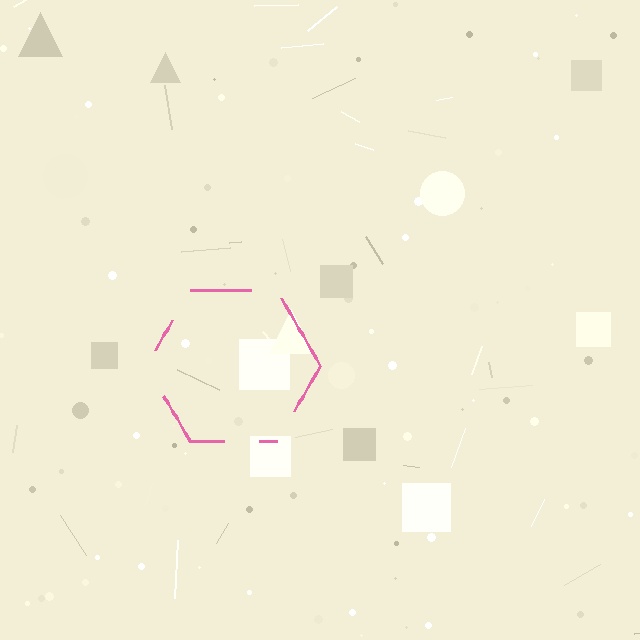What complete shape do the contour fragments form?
The contour fragments form a hexagon.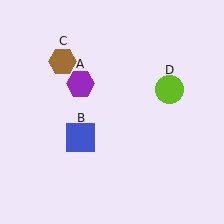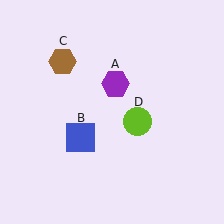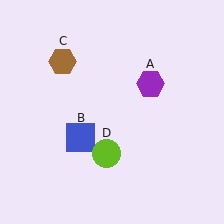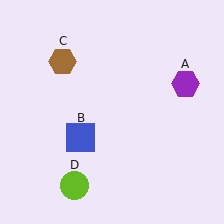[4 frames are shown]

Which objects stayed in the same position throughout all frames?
Blue square (object B) and brown hexagon (object C) remained stationary.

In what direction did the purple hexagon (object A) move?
The purple hexagon (object A) moved right.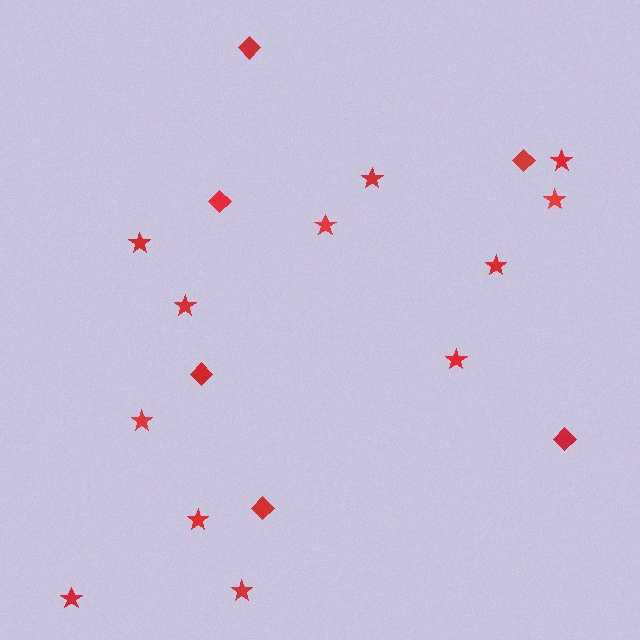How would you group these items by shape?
There are 2 groups: one group of stars (12) and one group of diamonds (6).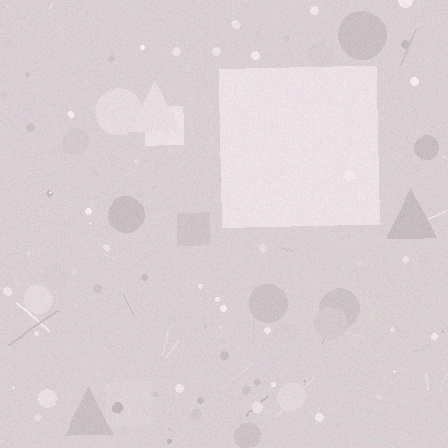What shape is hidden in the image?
A square is hidden in the image.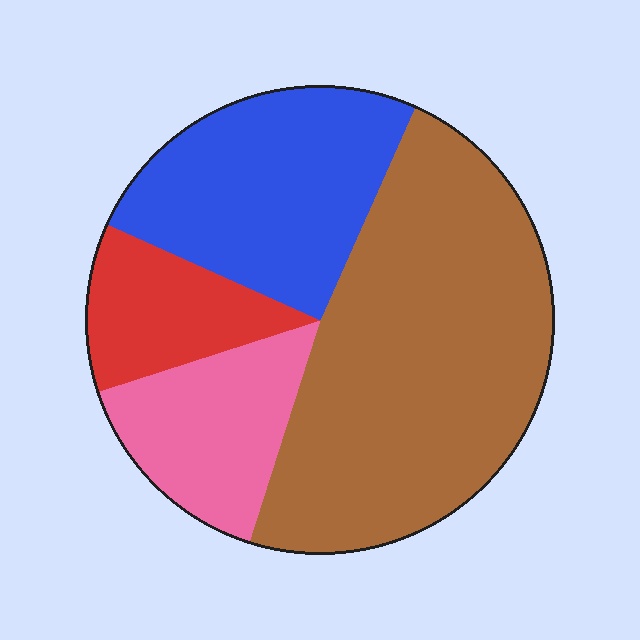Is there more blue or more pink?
Blue.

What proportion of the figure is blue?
Blue covers around 25% of the figure.